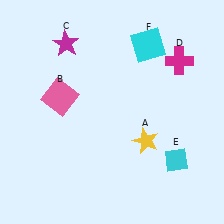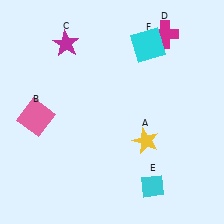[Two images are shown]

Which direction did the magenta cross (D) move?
The magenta cross (D) moved up.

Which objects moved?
The objects that moved are: the pink square (B), the magenta cross (D), the cyan diamond (E).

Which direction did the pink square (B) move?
The pink square (B) moved left.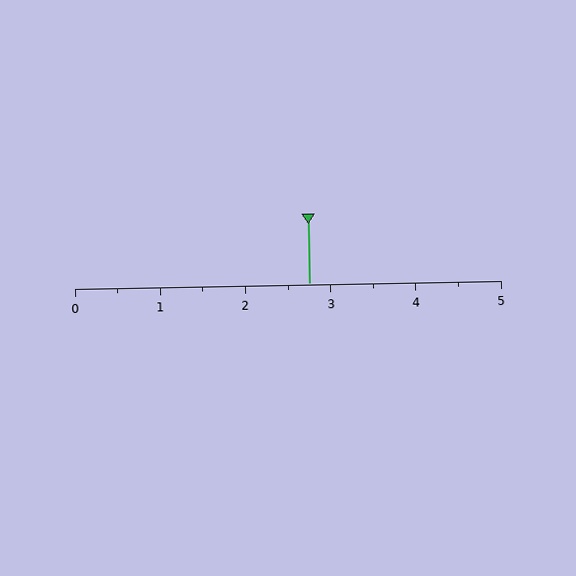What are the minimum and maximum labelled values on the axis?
The axis runs from 0 to 5.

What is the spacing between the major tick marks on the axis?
The major ticks are spaced 1 apart.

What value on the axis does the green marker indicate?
The marker indicates approximately 2.8.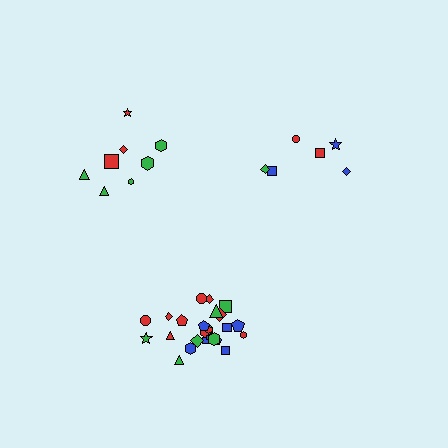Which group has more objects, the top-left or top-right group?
The top-left group.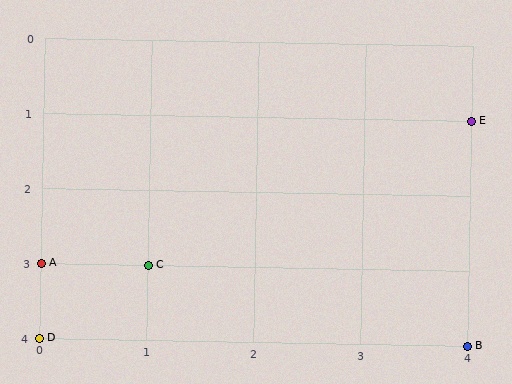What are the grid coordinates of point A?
Point A is at grid coordinates (0, 3).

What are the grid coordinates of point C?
Point C is at grid coordinates (1, 3).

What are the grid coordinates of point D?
Point D is at grid coordinates (0, 4).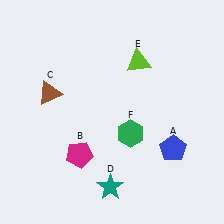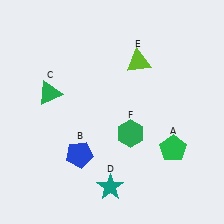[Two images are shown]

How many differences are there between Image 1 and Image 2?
There are 3 differences between the two images.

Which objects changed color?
A changed from blue to green. B changed from magenta to blue. C changed from brown to green.